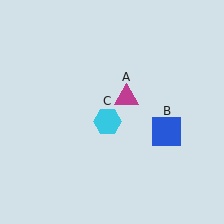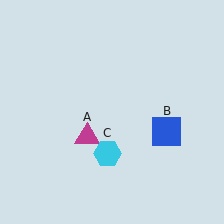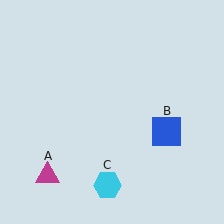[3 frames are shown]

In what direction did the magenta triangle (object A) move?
The magenta triangle (object A) moved down and to the left.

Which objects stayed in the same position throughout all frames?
Blue square (object B) remained stationary.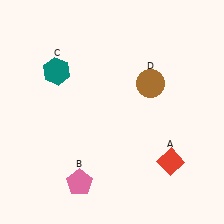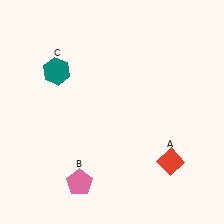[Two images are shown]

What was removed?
The brown circle (D) was removed in Image 2.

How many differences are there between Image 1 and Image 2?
There is 1 difference between the two images.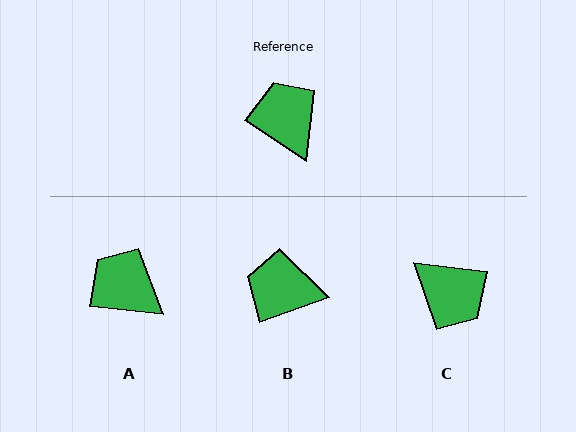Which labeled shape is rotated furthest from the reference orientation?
C, about 154 degrees away.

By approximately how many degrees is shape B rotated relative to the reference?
Approximately 52 degrees counter-clockwise.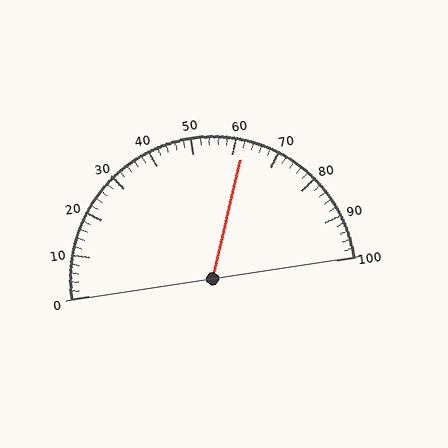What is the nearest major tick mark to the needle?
The nearest major tick mark is 60.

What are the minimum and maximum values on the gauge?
The gauge ranges from 0 to 100.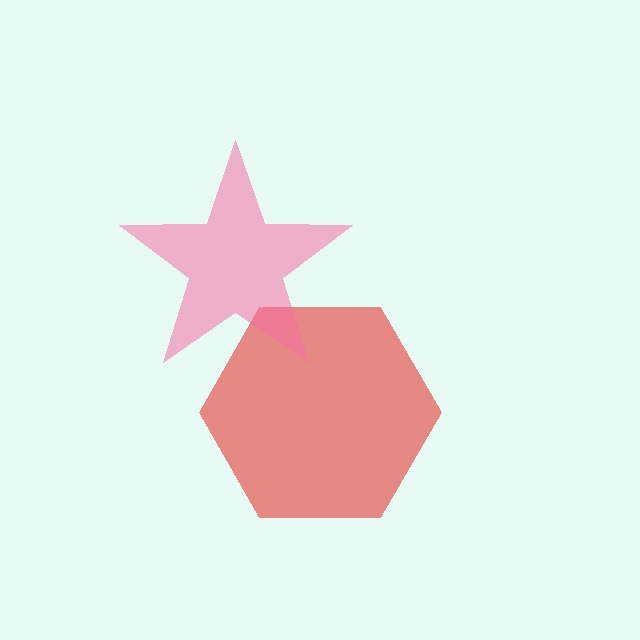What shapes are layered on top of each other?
The layered shapes are: a red hexagon, a pink star.